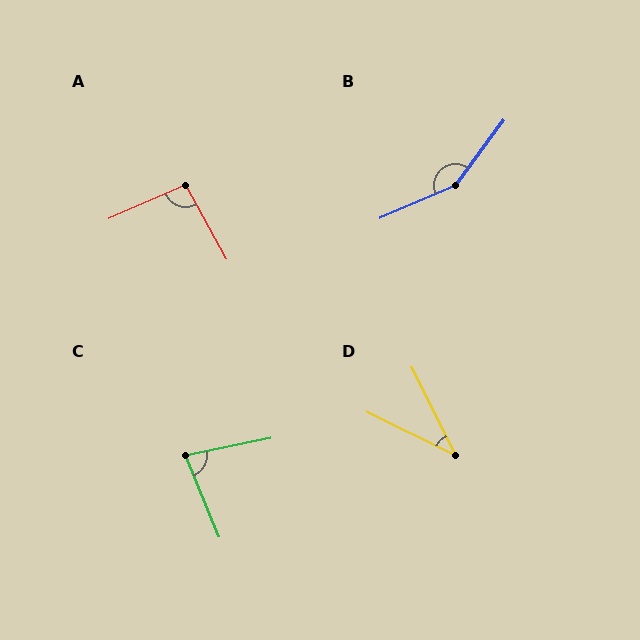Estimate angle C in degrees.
Approximately 79 degrees.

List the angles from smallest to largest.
D (38°), C (79°), A (95°), B (150°).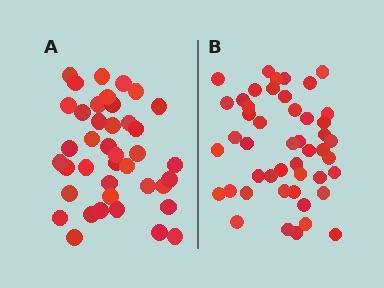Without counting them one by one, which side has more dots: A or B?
Region B (the right region) has more dots.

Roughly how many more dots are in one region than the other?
Region B has roughly 8 or so more dots than region A.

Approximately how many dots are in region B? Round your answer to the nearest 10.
About 50 dots. (The exact count is 47, which rounds to 50.)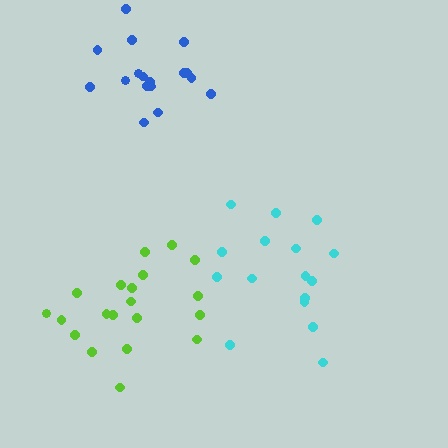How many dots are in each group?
Group 1: 17 dots, Group 2: 20 dots, Group 3: 16 dots (53 total).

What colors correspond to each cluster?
The clusters are colored: blue, lime, cyan.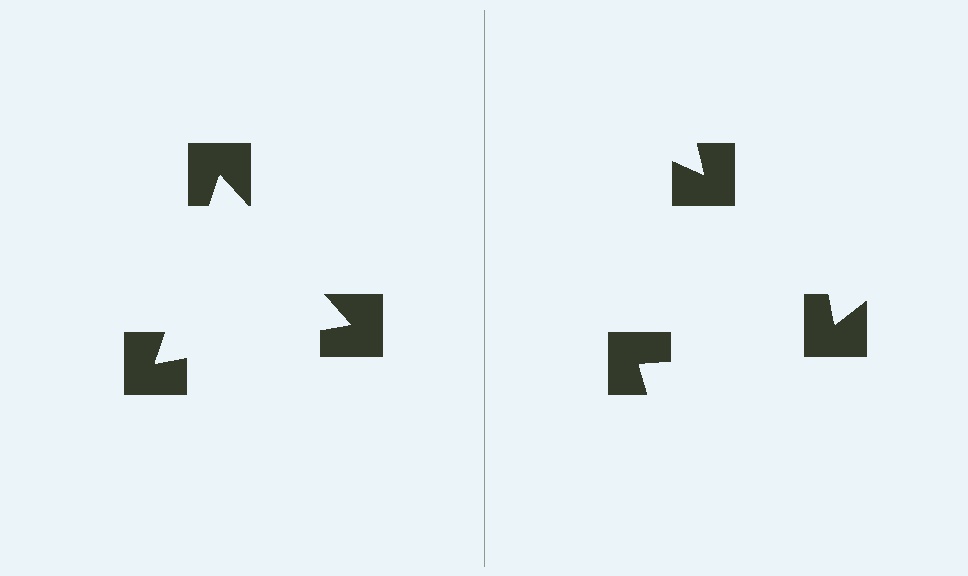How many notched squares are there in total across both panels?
6 — 3 on each side.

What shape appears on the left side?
An illusory triangle.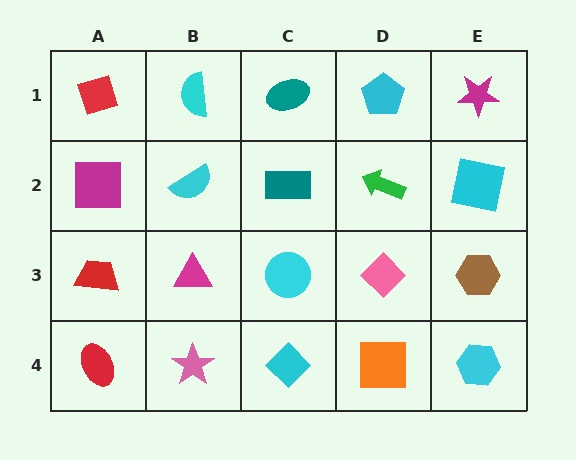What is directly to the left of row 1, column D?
A teal ellipse.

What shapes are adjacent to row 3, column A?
A magenta square (row 2, column A), a red ellipse (row 4, column A), a magenta triangle (row 3, column B).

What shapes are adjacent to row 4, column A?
A red trapezoid (row 3, column A), a pink star (row 4, column B).